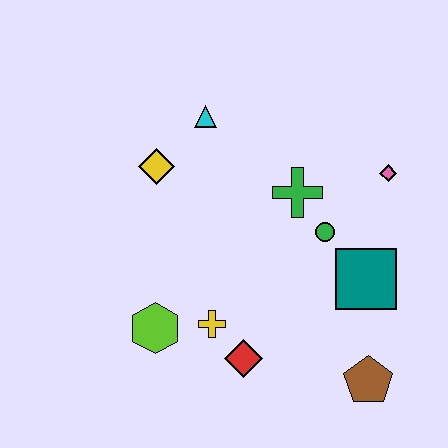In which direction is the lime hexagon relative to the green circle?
The lime hexagon is to the left of the green circle.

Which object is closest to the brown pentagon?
The teal square is closest to the brown pentagon.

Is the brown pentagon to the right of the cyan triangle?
Yes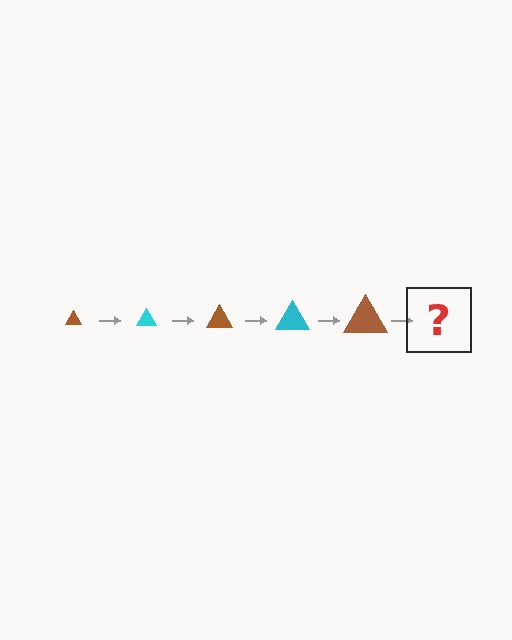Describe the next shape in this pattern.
It should be a cyan triangle, larger than the previous one.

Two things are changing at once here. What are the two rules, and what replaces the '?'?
The two rules are that the triangle grows larger each step and the color cycles through brown and cyan. The '?' should be a cyan triangle, larger than the previous one.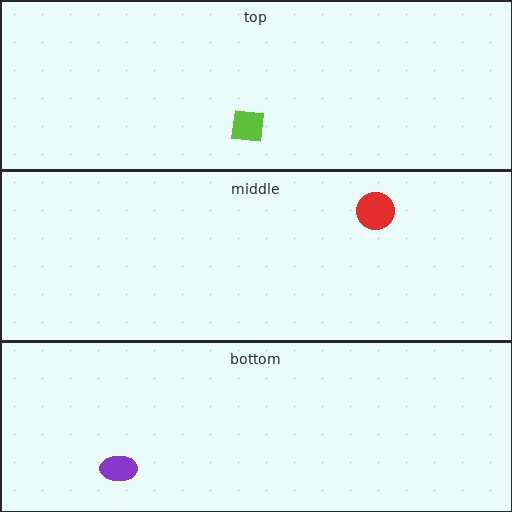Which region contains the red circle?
The middle region.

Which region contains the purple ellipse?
The bottom region.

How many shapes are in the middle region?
1.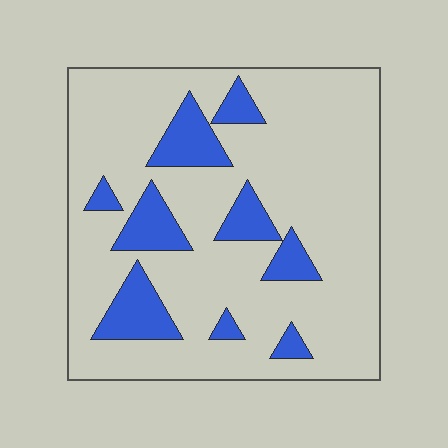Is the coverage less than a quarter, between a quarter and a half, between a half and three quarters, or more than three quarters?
Less than a quarter.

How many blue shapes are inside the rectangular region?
9.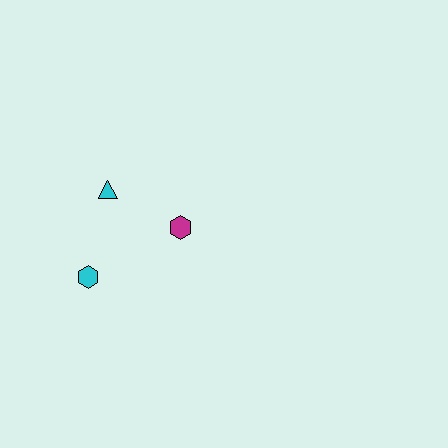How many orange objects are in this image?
There are no orange objects.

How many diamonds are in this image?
There are no diamonds.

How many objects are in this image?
There are 3 objects.